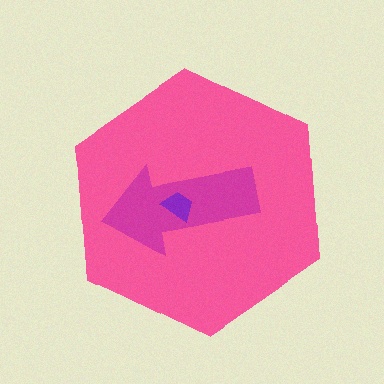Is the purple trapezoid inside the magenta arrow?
Yes.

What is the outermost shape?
The pink hexagon.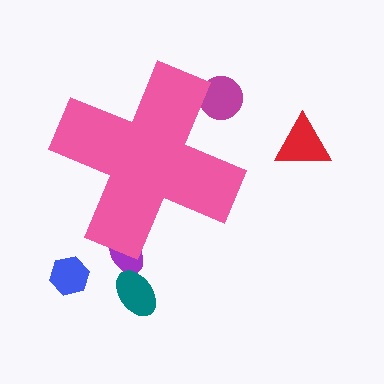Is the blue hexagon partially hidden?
No, the blue hexagon is fully visible.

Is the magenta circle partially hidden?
Yes, the magenta circle is partially hidden behind the pink cross.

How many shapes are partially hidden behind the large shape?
2 shapes are partially hidden.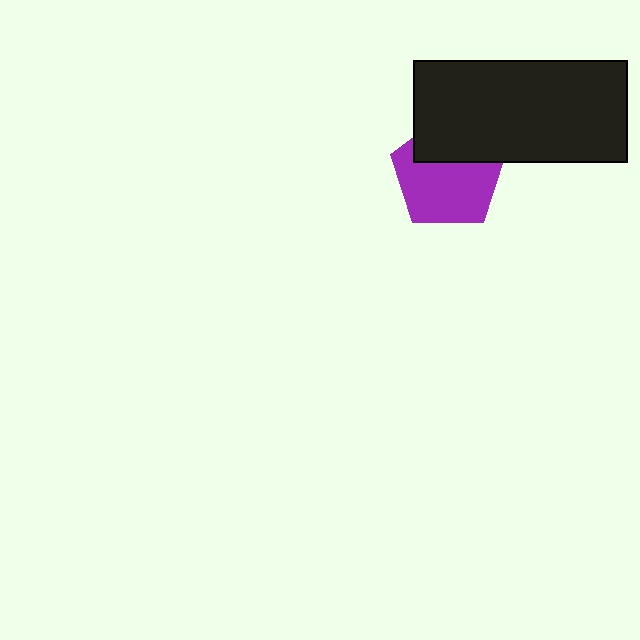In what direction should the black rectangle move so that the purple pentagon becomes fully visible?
The black rectangle should move up. That is the shortest direction to clear the overlap and leave the purple pentagon fully visible.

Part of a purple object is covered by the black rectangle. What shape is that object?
It is a pentagon.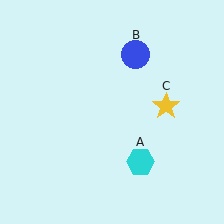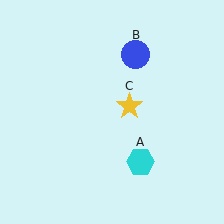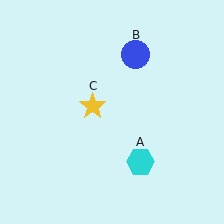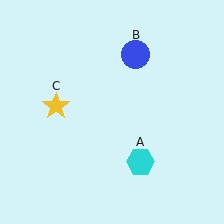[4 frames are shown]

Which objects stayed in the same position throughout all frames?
Cyan hexagon (object A) and blue circle (object B) remained stationary.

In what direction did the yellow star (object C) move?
The yellow star (object C) moved left.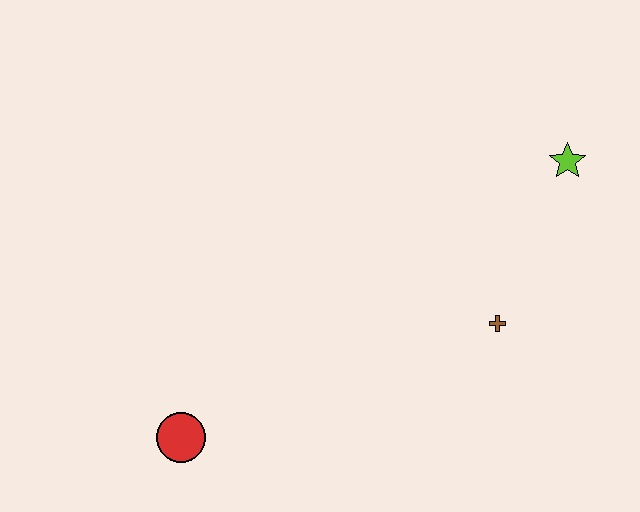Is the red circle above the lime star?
No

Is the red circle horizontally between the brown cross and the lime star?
No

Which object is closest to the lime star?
The brown cross is closest to the lime star.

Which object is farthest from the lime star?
The red circle is farthest from the lime star.